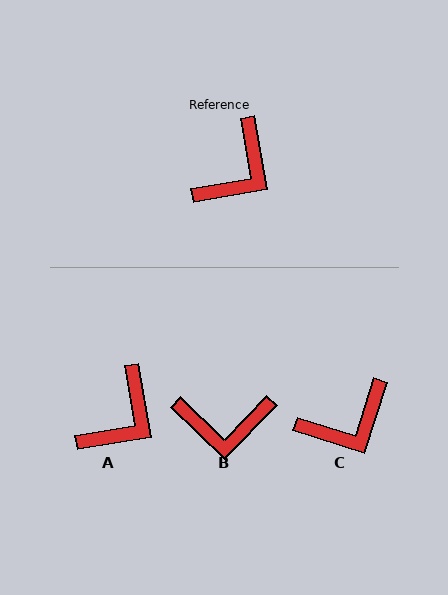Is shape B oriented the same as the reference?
No, it is off by about 54 degrees.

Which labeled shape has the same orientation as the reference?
A.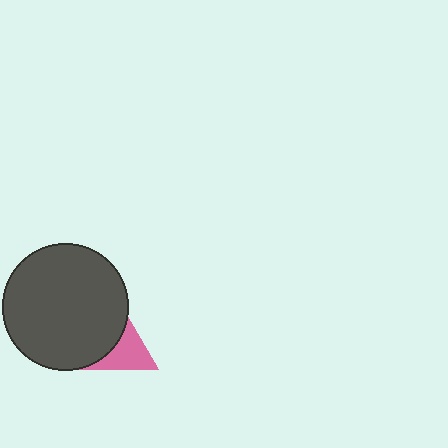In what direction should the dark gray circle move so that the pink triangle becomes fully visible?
The dark gray circle should move left. That is the shortest direction to clear the overlap and leave the pink triangle fully visible.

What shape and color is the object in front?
The object in front is a dark gray circle.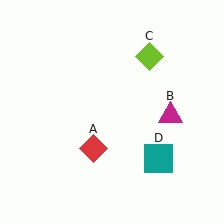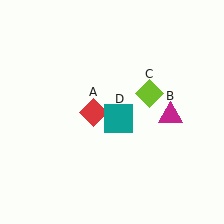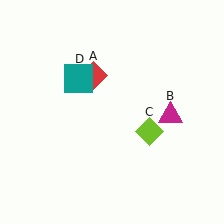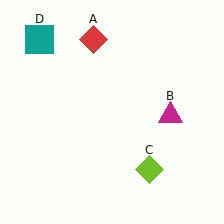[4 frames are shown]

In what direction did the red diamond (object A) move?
The red diamond (object A) moved up.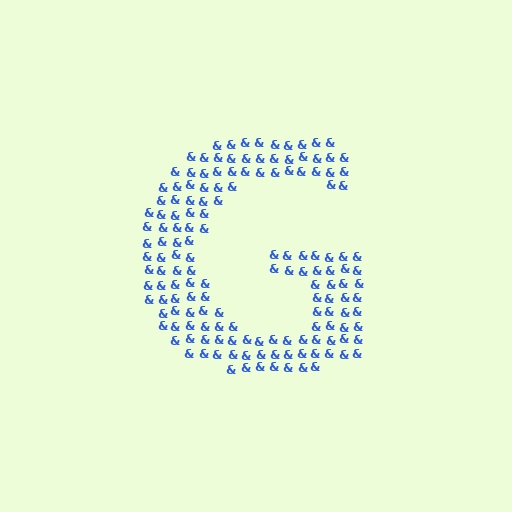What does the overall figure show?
The overall figure shows the letter G.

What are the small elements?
The small elements are ampersands.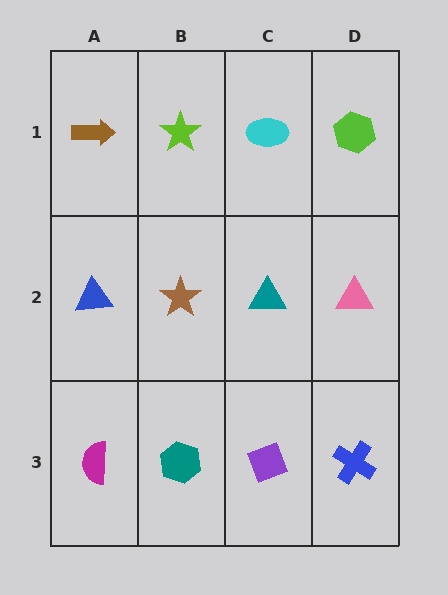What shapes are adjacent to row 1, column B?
A brown star (row 2, column B), a brown arrow (row 1, column A), a cyan ellipse (row 1, column C).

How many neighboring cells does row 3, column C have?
3.